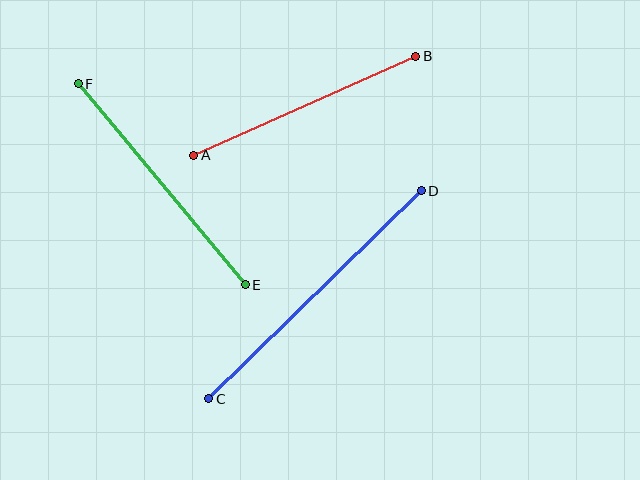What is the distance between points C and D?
The distance is approximately 297 pixels.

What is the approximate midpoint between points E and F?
The midpoint is at approximately (162, 184) pixels.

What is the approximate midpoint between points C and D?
The midpoint is at approximately (315, 295) pixels.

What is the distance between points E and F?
The distance is approximately 262 pixels.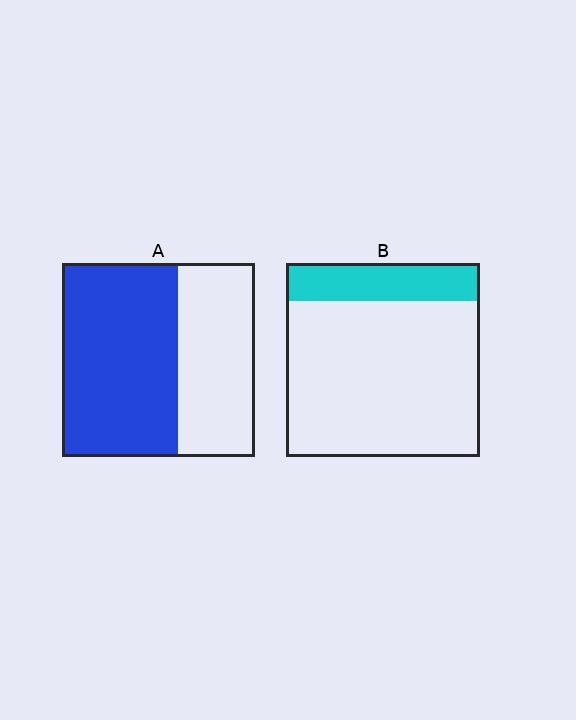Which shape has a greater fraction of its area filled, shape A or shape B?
Shape A.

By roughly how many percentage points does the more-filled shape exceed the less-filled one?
By roughly 40 percentage points (A over B).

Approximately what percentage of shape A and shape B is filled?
A is approximately 60% and B is approximately 20%.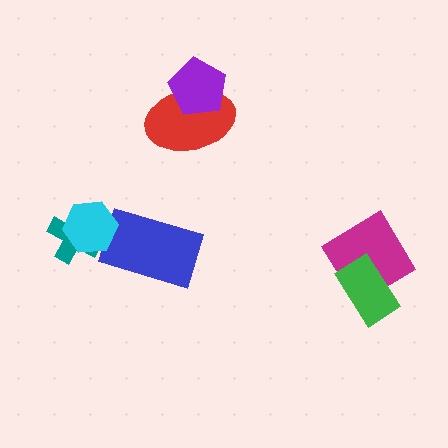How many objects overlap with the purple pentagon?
1 object overlaps with the purple pentagon.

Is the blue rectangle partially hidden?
Yes, it is partially covered by another shape.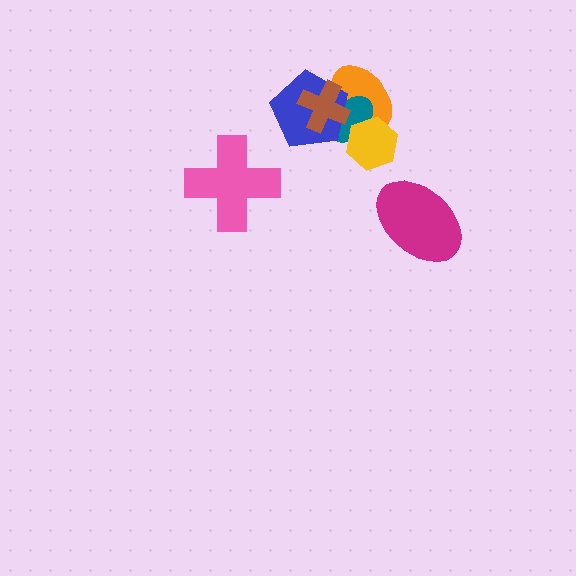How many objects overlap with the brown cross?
3 objects overlap with the brown cross.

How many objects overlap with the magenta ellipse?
0 objects overlap with the magenta ellipse.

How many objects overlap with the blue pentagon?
3 objects overlap with the blue pentagon.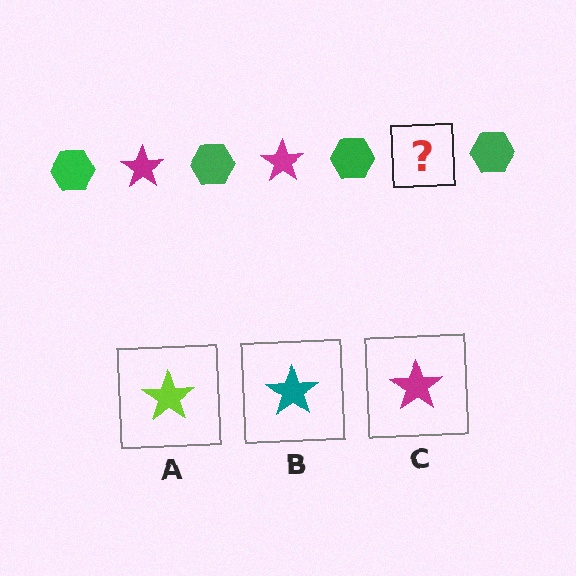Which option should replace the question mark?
Option C.